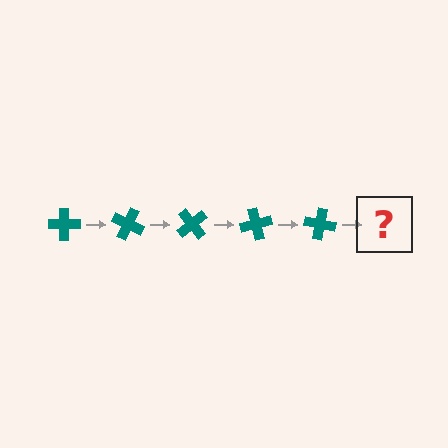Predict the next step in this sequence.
The next step is a teal cross rotated 125 degrees.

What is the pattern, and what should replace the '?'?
The pattern is that the cross rotates 25 degrees each step. The '?' should be a teal cross rotated 125 degrees.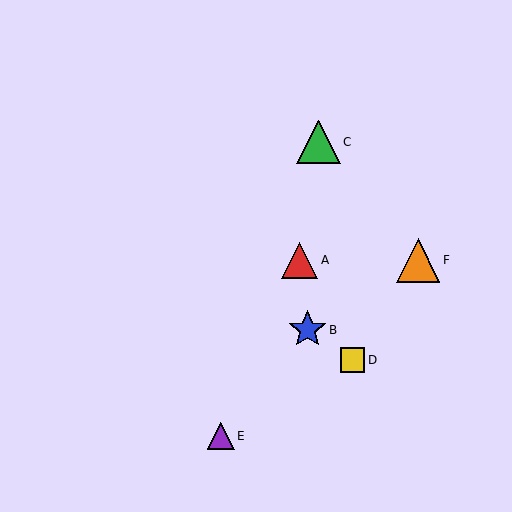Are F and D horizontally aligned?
No, F is at y≈260 and D is at y≈360.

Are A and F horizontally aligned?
Yes, both are at y≈260.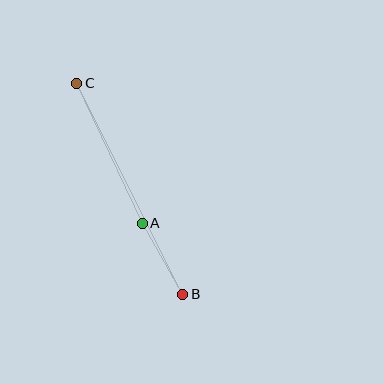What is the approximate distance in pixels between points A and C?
The distance between A and C is approximately 155 pixels.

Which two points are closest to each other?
Points A and B are closest to each other.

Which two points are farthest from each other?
Points B and C are farthest from each other.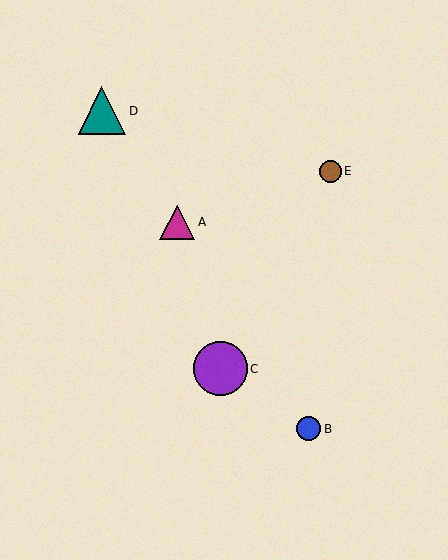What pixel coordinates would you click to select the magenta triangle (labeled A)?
Click at (177, 222) to select the magenta triangle A.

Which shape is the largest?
The purple circle (labeled C) is the largest.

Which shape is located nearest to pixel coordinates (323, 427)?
The blue circle (labeled B) at (309, 429) is nearest to that location.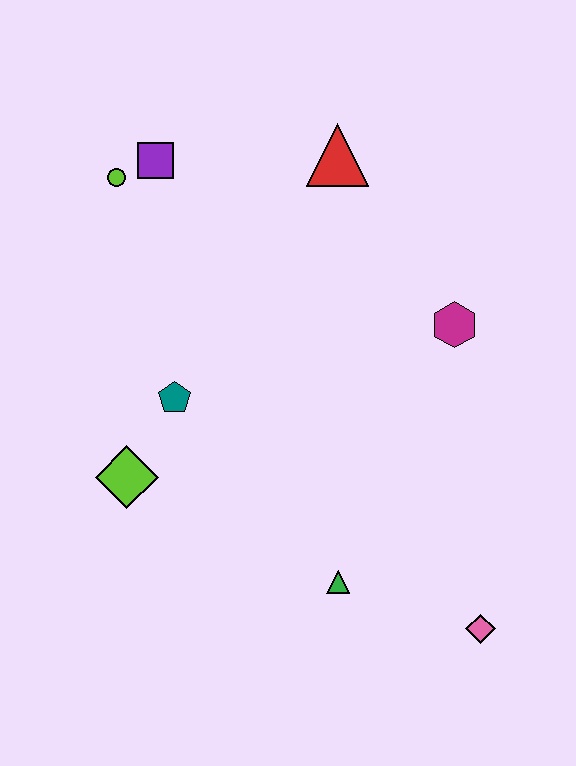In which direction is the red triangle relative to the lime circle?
The red triangle is to the right of the lime circle.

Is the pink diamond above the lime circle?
No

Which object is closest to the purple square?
The lime circle is closest to the purple square.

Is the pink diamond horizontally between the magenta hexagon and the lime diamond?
No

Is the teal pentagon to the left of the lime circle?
No